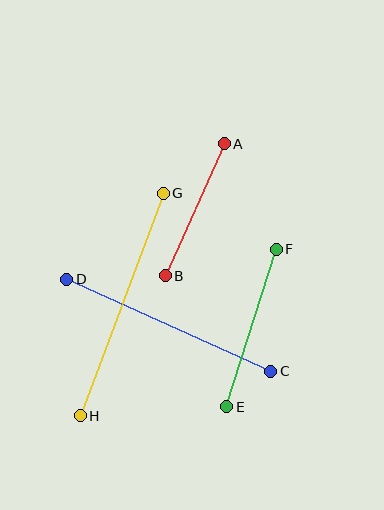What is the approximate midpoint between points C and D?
The midpoint is at approximately (169, 325) pixels.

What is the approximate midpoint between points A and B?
The midpoint is at approximately (195, 210) pixels.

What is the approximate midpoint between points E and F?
The midpoint is at approximately (252, 328) pixels.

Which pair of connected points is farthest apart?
Points G and H are farthest apart.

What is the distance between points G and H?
The distance is approximately 238 pixels.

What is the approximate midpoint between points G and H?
The midpoint is at approximately (122, 304) pixels.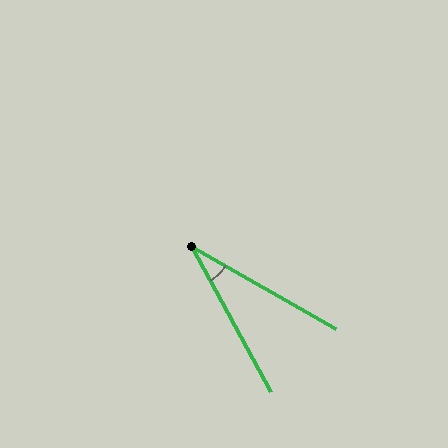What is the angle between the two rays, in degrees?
Approximately 32 degrees.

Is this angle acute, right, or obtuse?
It is acute.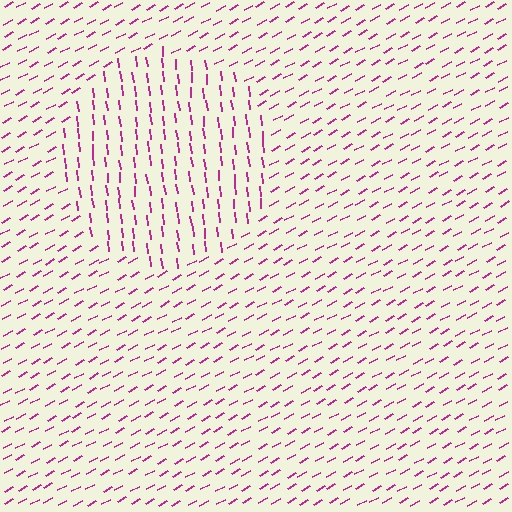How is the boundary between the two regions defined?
The boundary is defined purely by a change in line orientation (approximately 67 degrees difference). All lines are the same color and thickness.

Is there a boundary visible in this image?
Yes, there is a texture boundary formed by a change in line orientation.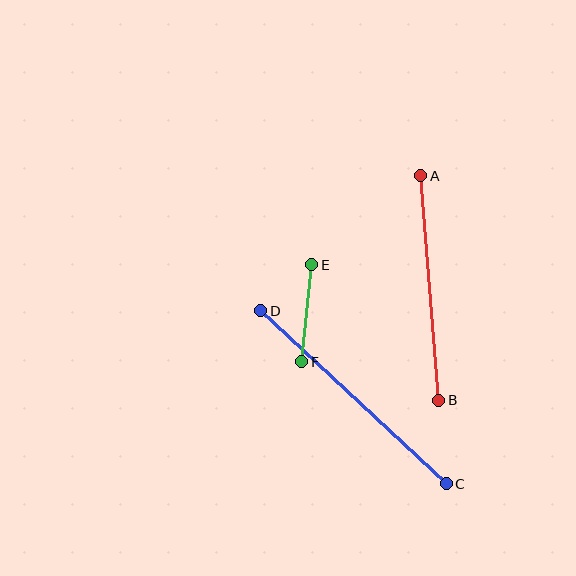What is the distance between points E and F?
The distance is approximately 98 pixels.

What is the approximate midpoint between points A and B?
The midpoint is at approximately (430, 288) pixels.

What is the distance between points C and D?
The distance is approximately 253 pixels.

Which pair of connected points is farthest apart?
Points C and D are farthest apart.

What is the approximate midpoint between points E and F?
The midpoint is at approximately (307, 313) pixels.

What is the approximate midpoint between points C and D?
The midpoint is at approximately (353, 397) pixels.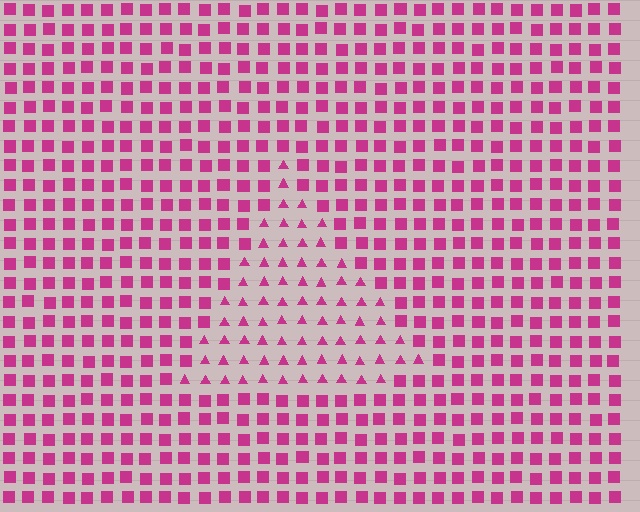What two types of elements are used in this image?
The image uses triangles inside the triangle region and squares outside it.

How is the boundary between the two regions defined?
The boundary is defined by a change in element shape: triangles inside vs. squares outside. All elements share the same color and spacing.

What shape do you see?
I see a triangle.